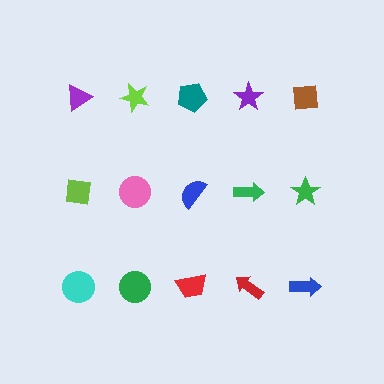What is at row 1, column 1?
A purple triangle.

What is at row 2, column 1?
A lime square.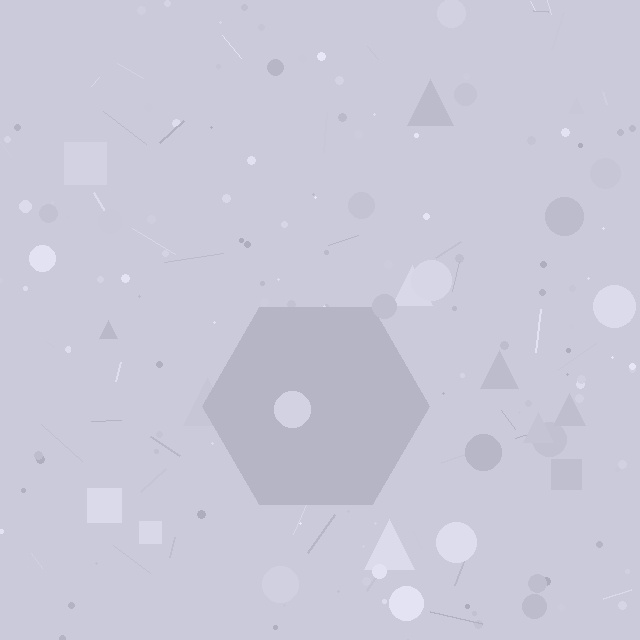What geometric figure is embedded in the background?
A hexagon is embedded in the background.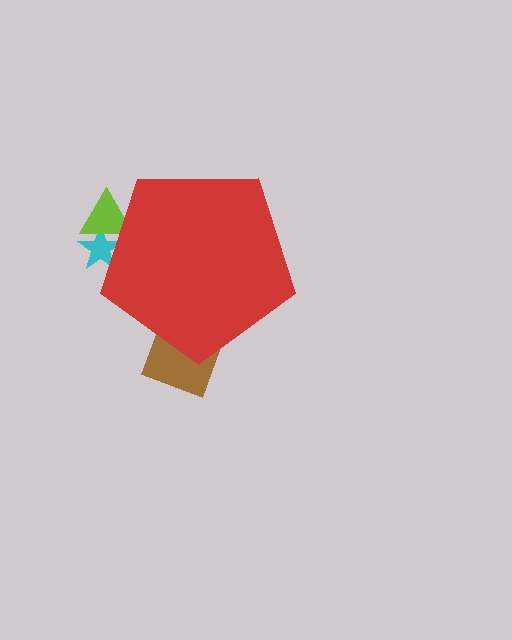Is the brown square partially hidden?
Yes, the brown square is partially hidden behind the red pentagon.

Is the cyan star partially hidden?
Yes, the cyan star is partially hidden behind the red pentagon.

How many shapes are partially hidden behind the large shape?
3 shapes are partially hidden.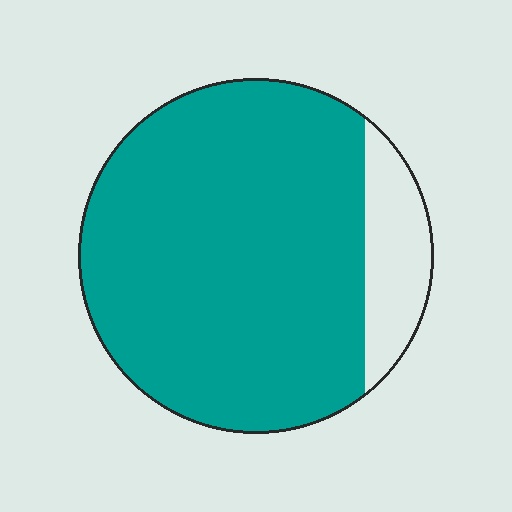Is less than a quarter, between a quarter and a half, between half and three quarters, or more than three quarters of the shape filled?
More than three quarters.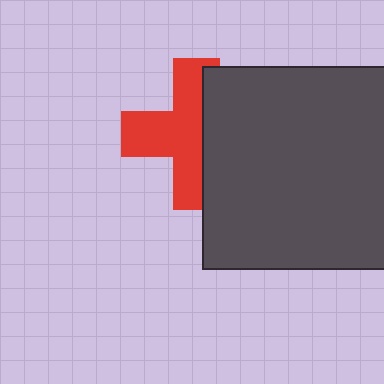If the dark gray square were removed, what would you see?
You would see the complete red cross.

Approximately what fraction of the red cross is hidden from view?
Roughly 43% of the red cross is hidden behind the dark gray square.